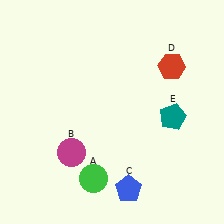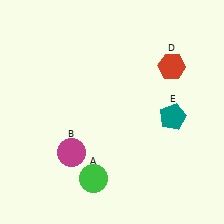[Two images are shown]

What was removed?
The blue pentagon (C) was removed in Image 2.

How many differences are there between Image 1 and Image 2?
There is 1 difference between the two images.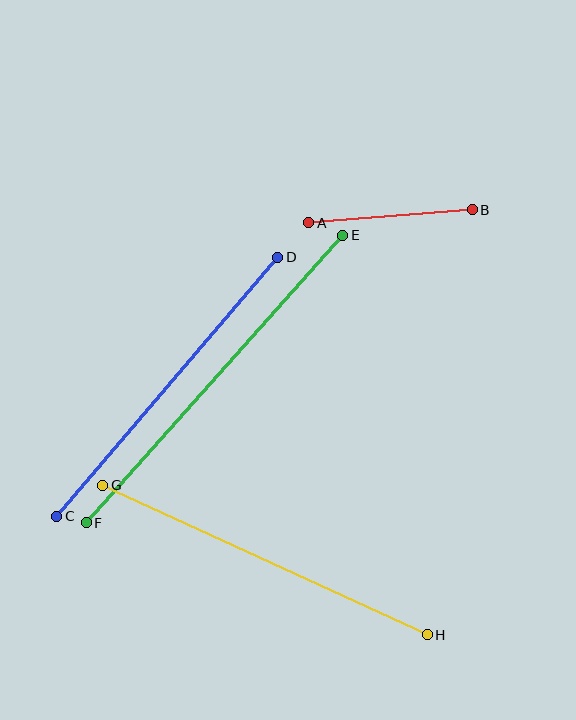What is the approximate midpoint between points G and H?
The midpoint is at approximately (265, 560) pixels.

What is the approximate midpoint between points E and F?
The midpoint is at approximately (215, 379) pixels.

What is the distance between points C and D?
The distance is approximately 341 pixels.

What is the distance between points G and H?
The distance is approximately 357 pixels.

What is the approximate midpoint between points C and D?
The midpoint is at approximately (167, 387) pixels.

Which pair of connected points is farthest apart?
Points E and F are farthest apart.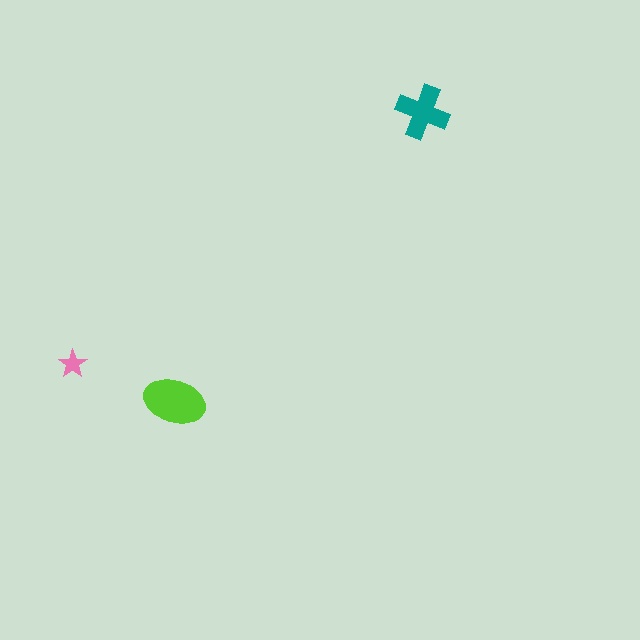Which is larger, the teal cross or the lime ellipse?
The lime ellipse.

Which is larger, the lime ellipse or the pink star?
The lime ellipse.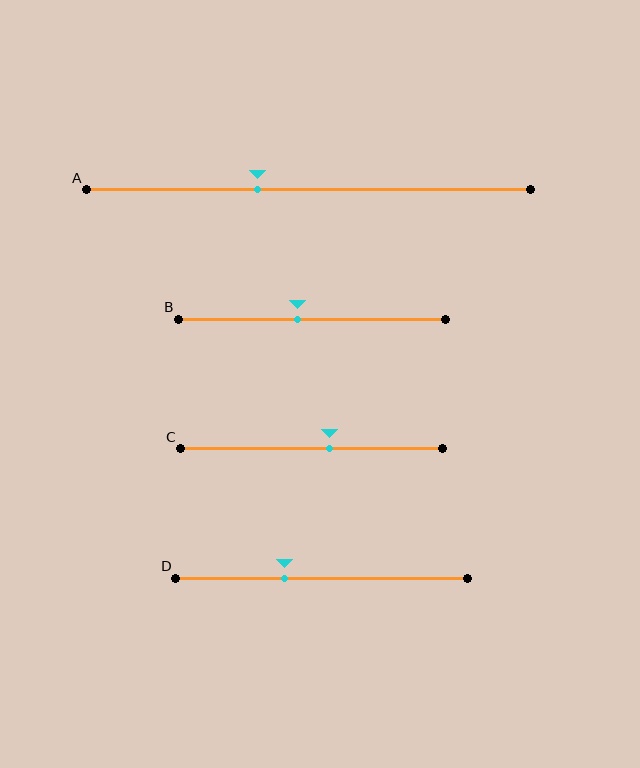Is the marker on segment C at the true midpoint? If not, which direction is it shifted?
No, the marker on segment C is shifted to the right by about 7% of the segment length.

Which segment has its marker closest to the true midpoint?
Segment B has its marker closest to the true midpoint.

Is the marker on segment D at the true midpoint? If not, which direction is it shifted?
No, the marker on segment D is shifted to the left by about 13% of the segment length.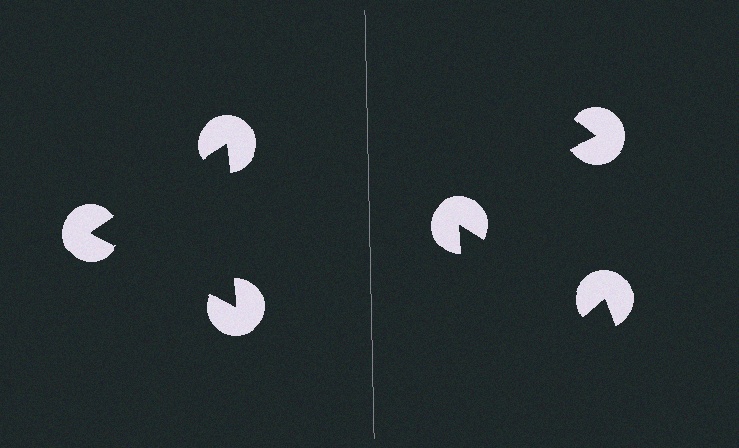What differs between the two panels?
The pac-man discs are positioned identically on both sides; only the wedge orientations differ. On the left they align to a triangle; on the right they are misaligned.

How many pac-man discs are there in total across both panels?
6 — 3 on each side.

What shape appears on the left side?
An illusory triangle.